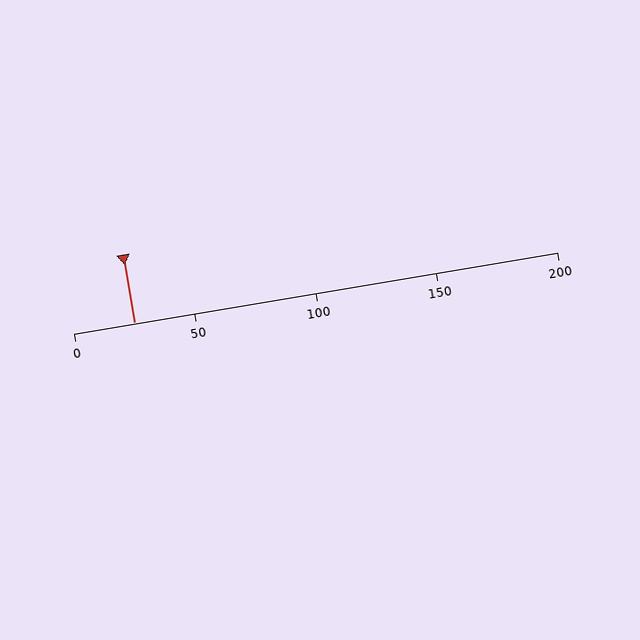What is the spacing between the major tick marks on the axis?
The major ticks are spaced 50 apart.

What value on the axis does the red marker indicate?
The marker indicates approximately 25.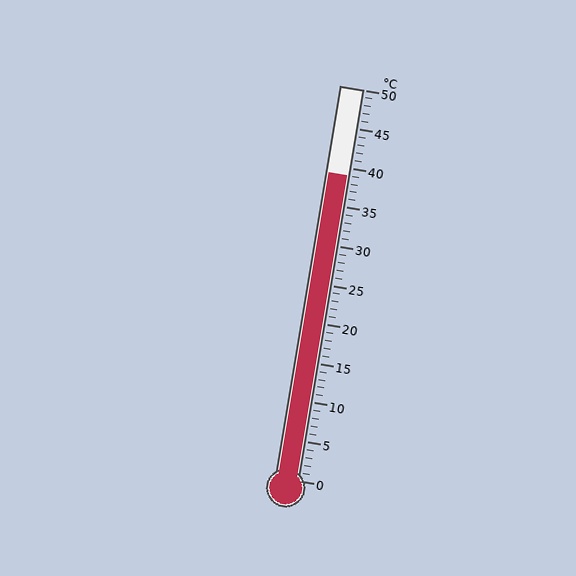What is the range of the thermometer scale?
The thermometer scale ranges from 0°C to 50°C.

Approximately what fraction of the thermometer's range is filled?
The thermometer is filled to approximately 80% of its range.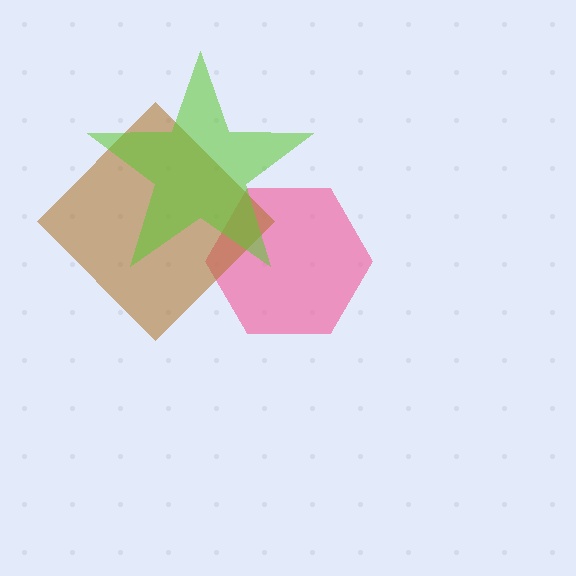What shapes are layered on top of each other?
The layered shapes are: a pink hexagon, a brown diamond, a lime star.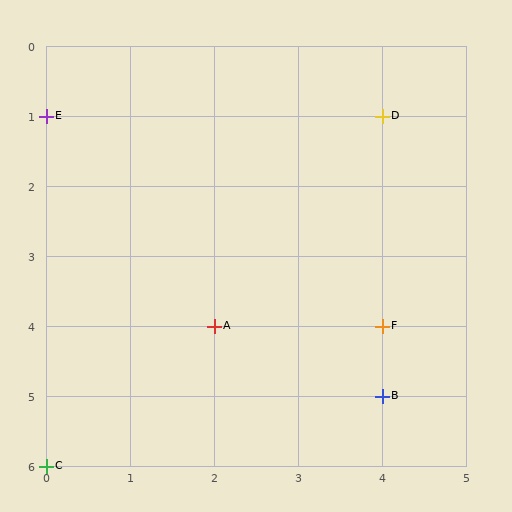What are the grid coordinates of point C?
Point C is at grid coordinates (0, 6).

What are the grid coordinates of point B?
Point B is at grid coordinates (4, 5).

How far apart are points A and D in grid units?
Points A and D are 2 columns and 3 rows apart (about 3.6 grid units diagonally).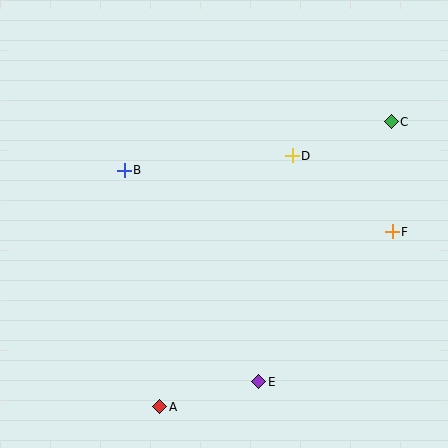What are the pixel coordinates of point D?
Point D is at (292, 156).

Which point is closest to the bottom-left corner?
Point A is closest to the bottom-left corner.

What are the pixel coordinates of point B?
Point B is at (124, 170).